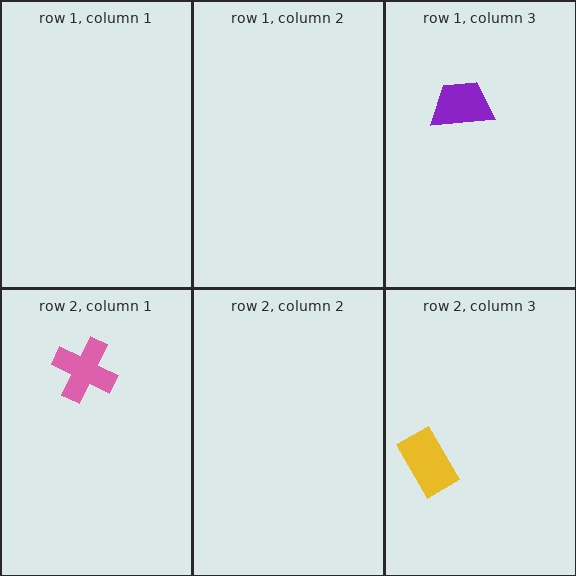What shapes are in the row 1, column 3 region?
The purple trapezoid.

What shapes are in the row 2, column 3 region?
The yellow rectangle.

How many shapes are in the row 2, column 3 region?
1.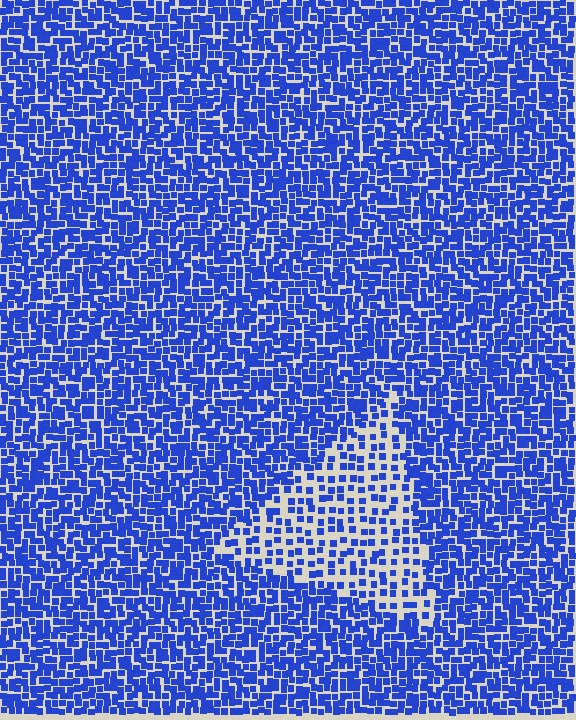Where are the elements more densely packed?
The elements are more densely packed outside the triangle boundary.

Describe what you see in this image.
The image contains small blue elements arranged at two different densities. A triangle-shaped region is visible where the elements are less densely packed than the surrounding area.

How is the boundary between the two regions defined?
The boundary is defined by a change in element density (approximately 2.0x ratio). All elements are the same color, size, and shape.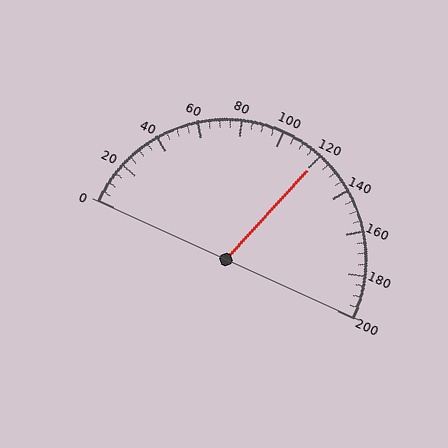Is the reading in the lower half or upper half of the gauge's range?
The reading is in the upper half of the range (0 to 200).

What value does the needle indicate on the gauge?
The needle indicates approximately 120.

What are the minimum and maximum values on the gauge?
The gauge ranges from 0 to 200.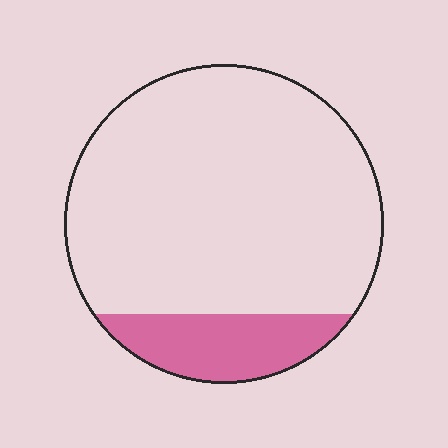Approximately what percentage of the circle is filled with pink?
Approximately 15%.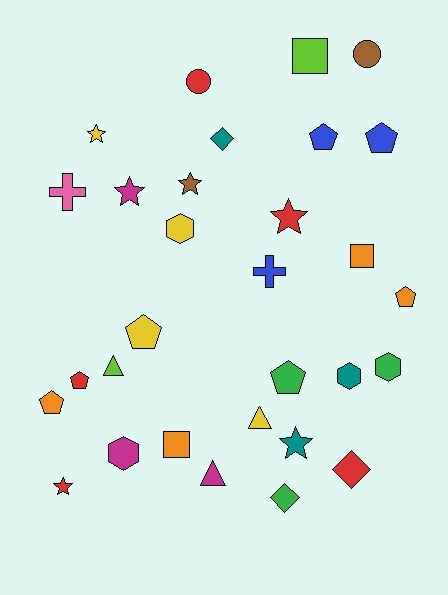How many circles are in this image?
There are 2 circles.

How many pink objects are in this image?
There is 1 pink object.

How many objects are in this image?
There are 30 objects.